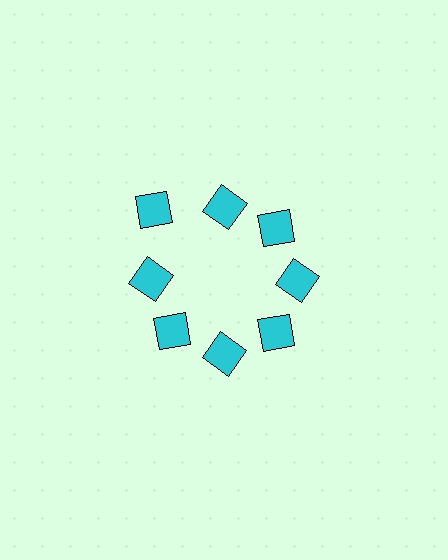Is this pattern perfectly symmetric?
No. The 8 cyan squares are arranged in a ring, but one element near the 10 o'clock position is pushed outward from the center, breaking the 8-fold rotational symmetry.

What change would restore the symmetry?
The symmetry would be restored by moving it inward, back onto the ring so that all 8 squares sit at equal angles and equal distance from the center.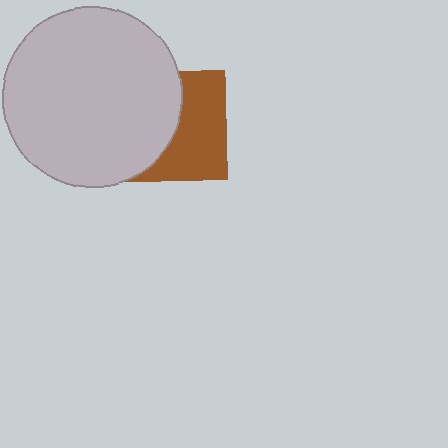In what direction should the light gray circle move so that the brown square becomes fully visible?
The light gray circle should move left. That is the shortest direction to clear the overlap and leave the brown square fully visible.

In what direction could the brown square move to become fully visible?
The brown square could move right. That would shift it out from behind the light gray circle entirely.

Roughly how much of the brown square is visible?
About half of it is visible (roughly 50%).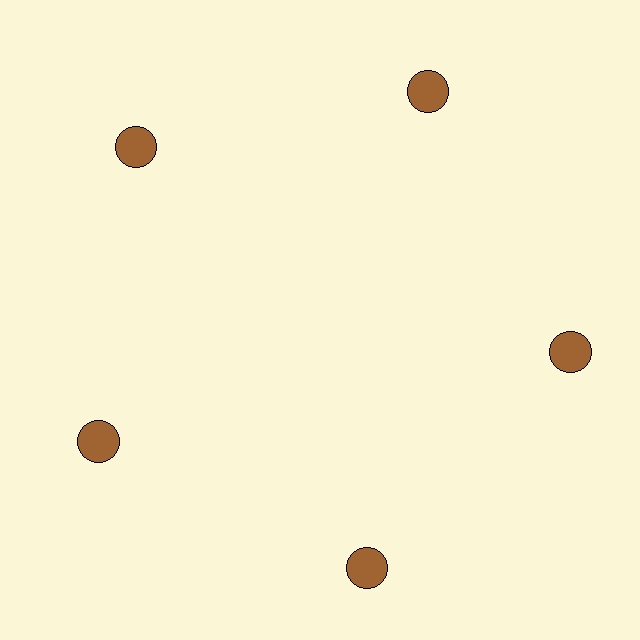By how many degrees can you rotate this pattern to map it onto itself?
The pattern maps onto itself every 72 degrees of rotation.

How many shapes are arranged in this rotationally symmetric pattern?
There are 5 shapes, arranged in 5 groups of 1.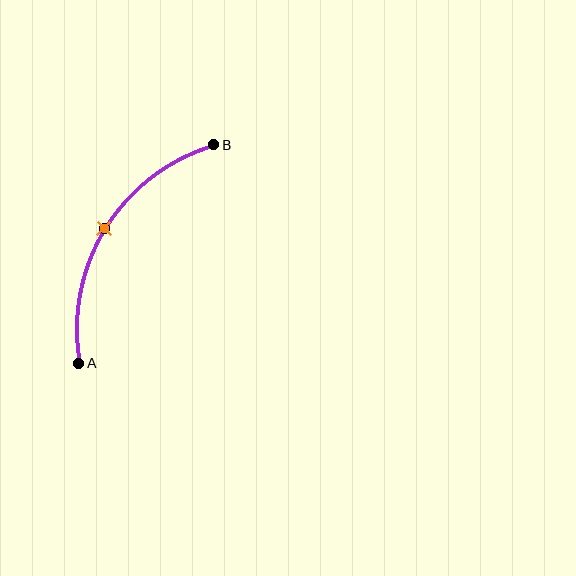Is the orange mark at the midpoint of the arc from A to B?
Yes. The orange mark lies on the arc at equal arc-length from both A and B — it is the arc midpoint.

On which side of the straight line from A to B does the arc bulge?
The arc bulges to the left of the straight line connecting A and B.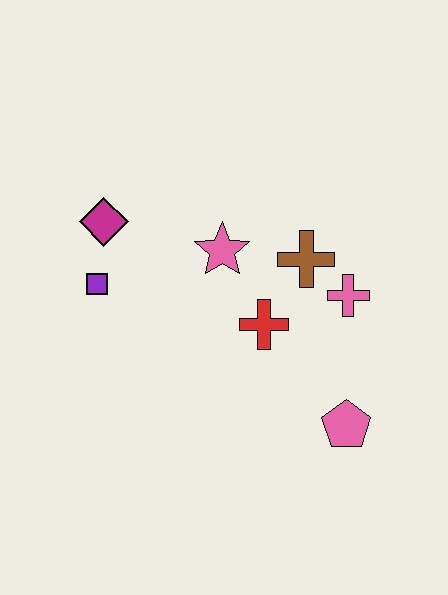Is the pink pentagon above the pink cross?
No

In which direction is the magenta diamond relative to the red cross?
The magenta diamond is to the left of the red cross.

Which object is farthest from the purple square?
The pink pentagon is farthest from the purple square.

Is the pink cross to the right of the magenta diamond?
Yes